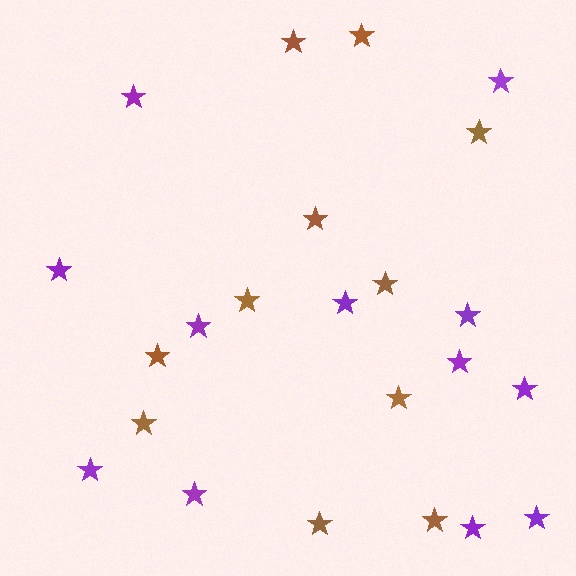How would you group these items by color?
There are 2 groups: one group of brown stars (11) and one group of purple stars (12).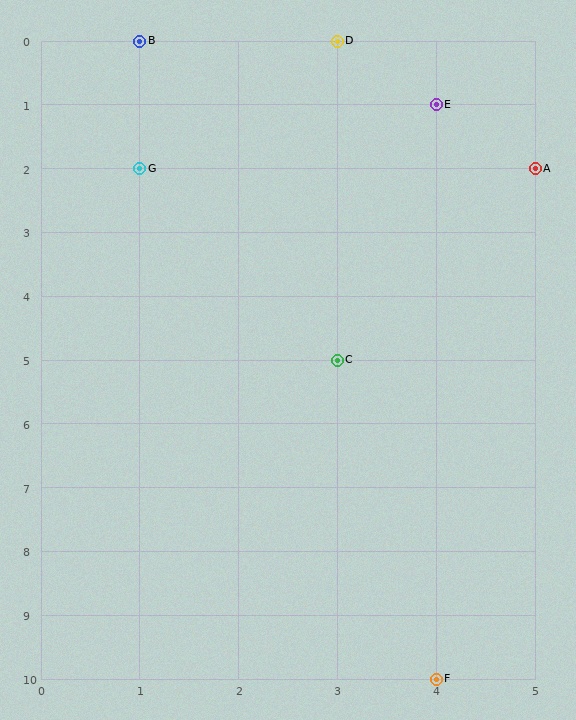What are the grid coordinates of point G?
Point G is at grid coordinates (1, 2).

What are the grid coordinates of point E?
Point E is at grid coordinates (4, 1).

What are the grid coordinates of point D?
Point D is at grid coordinates (3, 0).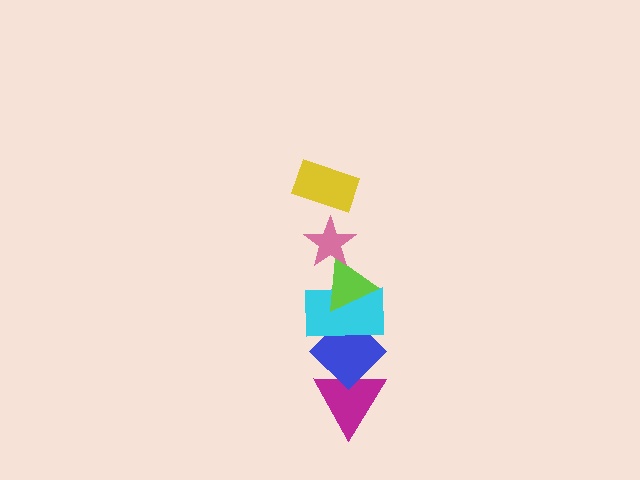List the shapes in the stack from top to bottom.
From top to bottom: the yellow rectangle, the pink star, the lime triangle, the cyan rectangle, the blue diamond, the magenta triangle.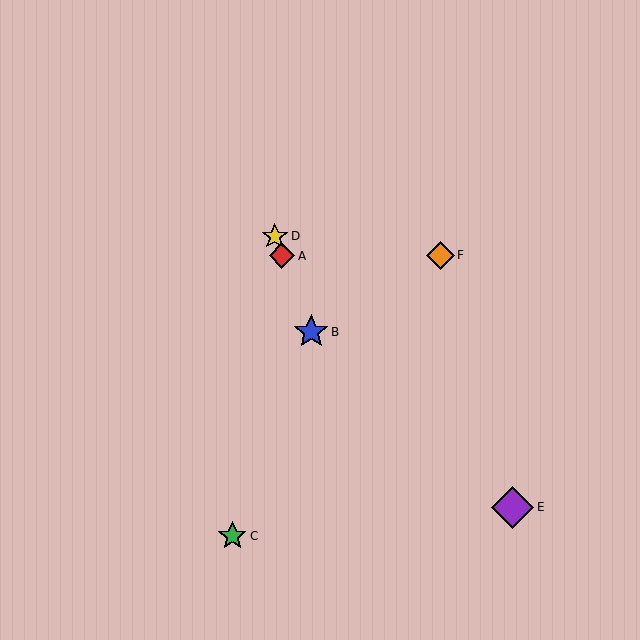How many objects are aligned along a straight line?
3 objects (A, B, D) are aligned along a straight line.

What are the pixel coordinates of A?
Object A is at (282, 256).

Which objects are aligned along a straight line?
Objects A, B, D are aligned along a straight line.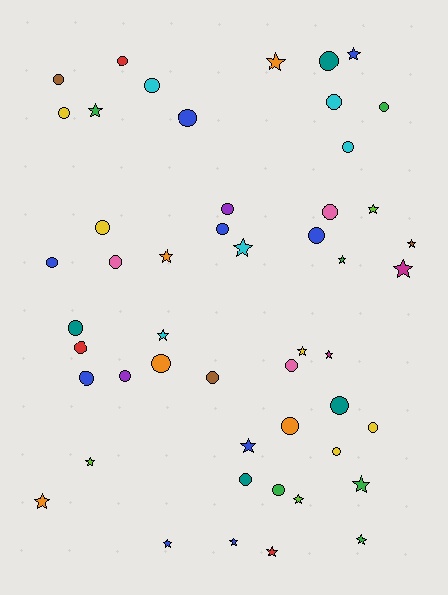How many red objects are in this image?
There are 3 red objects.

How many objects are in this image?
There are 50 objects.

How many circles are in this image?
There are 29 circles.